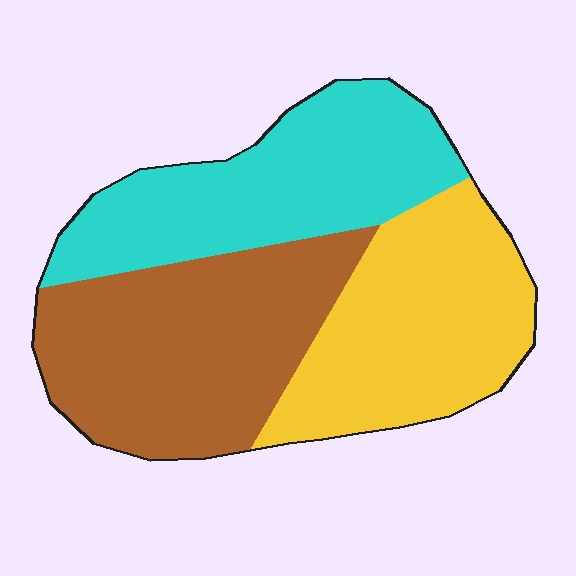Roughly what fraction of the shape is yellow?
Yellow takes up between a sixth and a third of the shape.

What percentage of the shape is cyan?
Cyan covers 32% of the shape.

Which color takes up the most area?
Brown, at roughly 35%.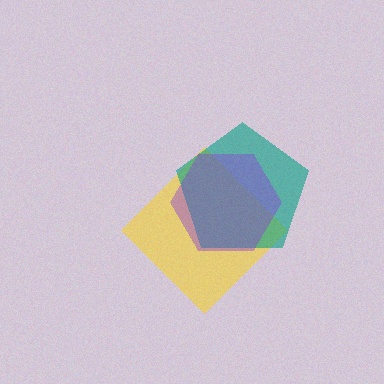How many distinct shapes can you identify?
There are 3 distinct shapes: a yellow diamond, a teal pentagon, a purple hexagon.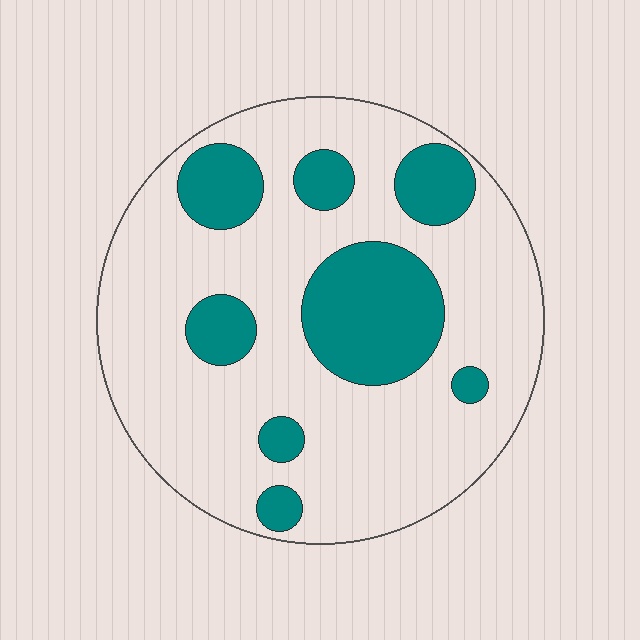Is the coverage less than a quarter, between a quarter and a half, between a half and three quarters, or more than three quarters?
Less than a quarter.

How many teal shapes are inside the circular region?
8.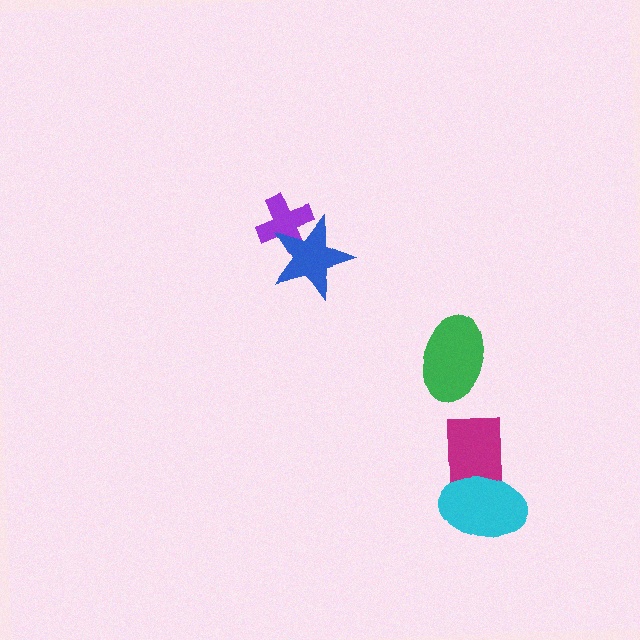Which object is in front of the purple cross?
The blue star is in front of the purple cross.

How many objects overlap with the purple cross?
1 object overlaps with the purple cross.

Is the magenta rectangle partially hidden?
Yes, it is partially covered by another shape.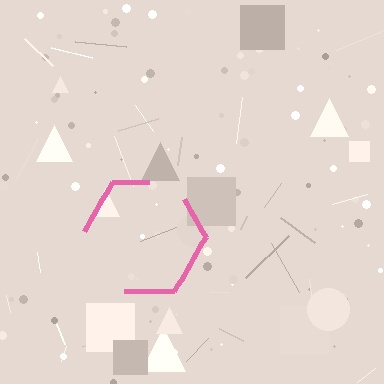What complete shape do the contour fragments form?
The contour fragments form a hexagon.